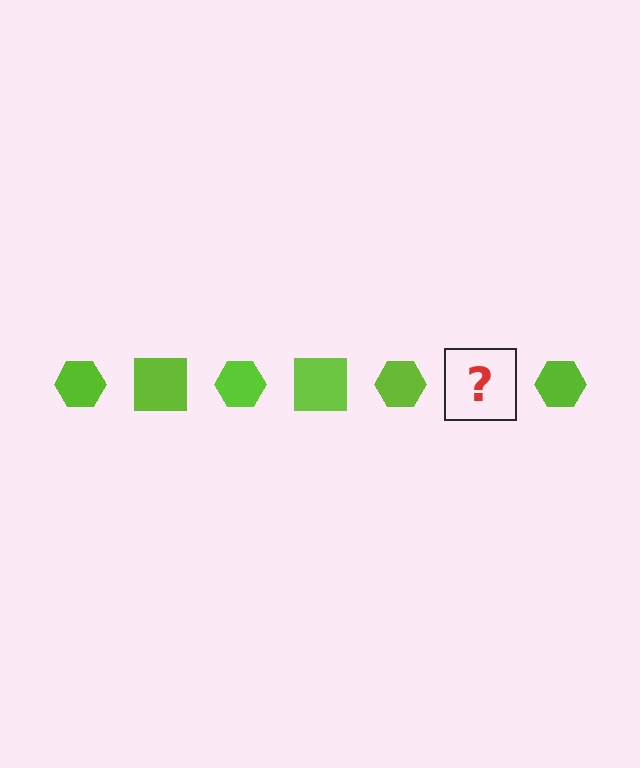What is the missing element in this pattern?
The missing element is a lime square.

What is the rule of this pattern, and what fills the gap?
The rule is that the pattern cycles through hexagon, square shapes in lime. The gap should be filled with a lime square.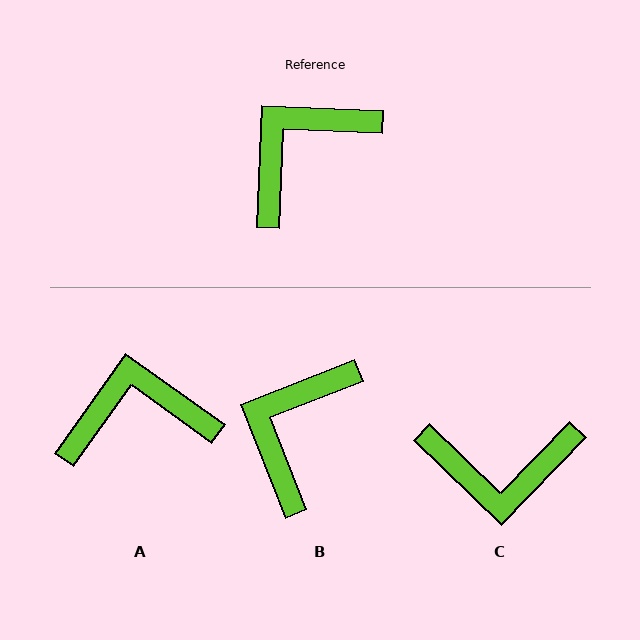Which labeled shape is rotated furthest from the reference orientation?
C, about 138 degrees away.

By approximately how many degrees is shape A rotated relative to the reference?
Approximately 33 degrees clockwise.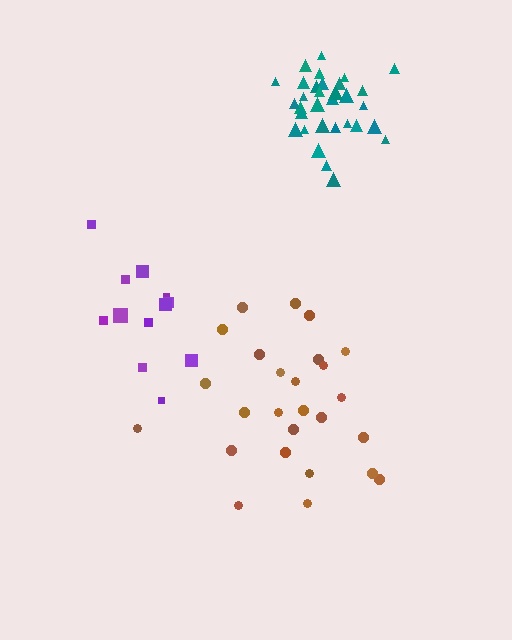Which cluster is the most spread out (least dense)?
Brown.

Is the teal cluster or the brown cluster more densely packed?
Teal.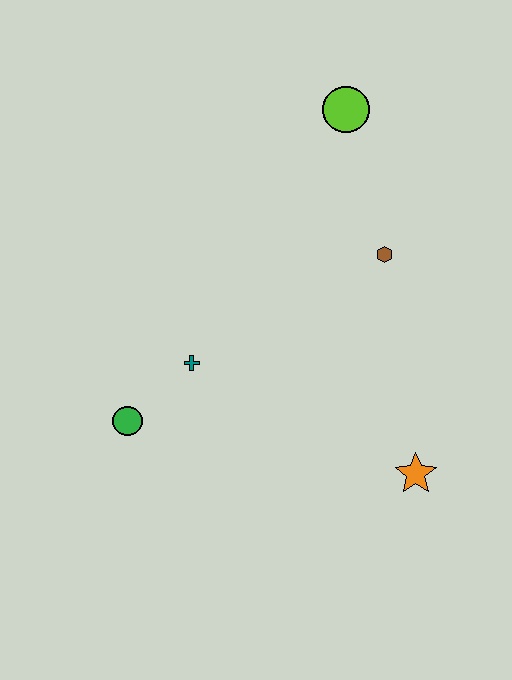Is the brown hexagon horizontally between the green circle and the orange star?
Yes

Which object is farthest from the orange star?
The lime circle is farthest from the orange star.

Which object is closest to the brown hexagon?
The lime circle is closest to the brown hexagon.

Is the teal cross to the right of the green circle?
Yes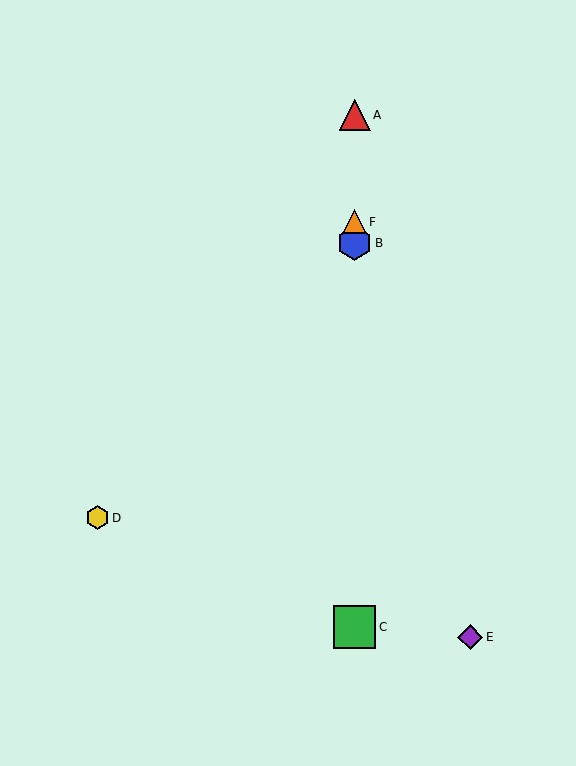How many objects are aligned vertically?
4 objects (A, B, C, F) are aligned vertically.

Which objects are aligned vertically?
Objects A, B, C, F are aligned vertically.